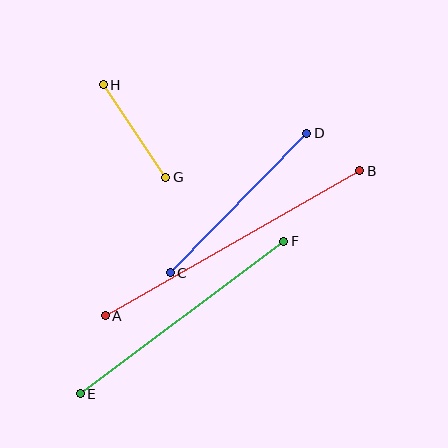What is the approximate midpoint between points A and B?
The midpoint is at approximately (232, 243) pixels.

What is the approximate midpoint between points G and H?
The midpoint is at approximately (134, 131) pixels.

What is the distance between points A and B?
The distance is approximately 293 pixels.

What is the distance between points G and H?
The distance is approximately 111 pixels.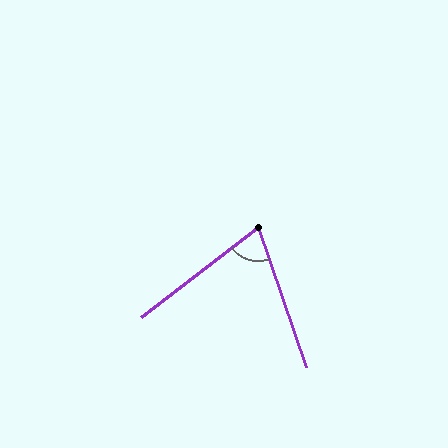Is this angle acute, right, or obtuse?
It is acute.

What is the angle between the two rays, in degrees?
Approximately 71 degrees.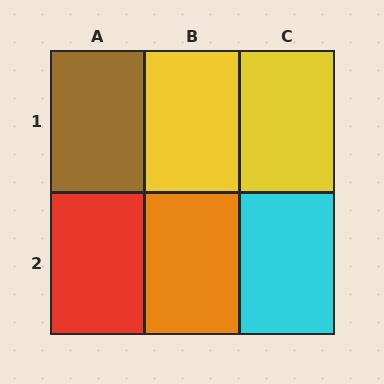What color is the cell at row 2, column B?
Orange.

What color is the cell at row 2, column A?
Red.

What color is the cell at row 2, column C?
Cyan.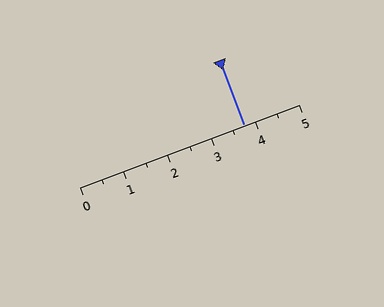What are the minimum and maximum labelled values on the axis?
The axis runs from 0 to 5.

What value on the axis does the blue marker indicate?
The marker indicates approximately 3.8.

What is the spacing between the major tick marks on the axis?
The major ticks are spaced 1 apart.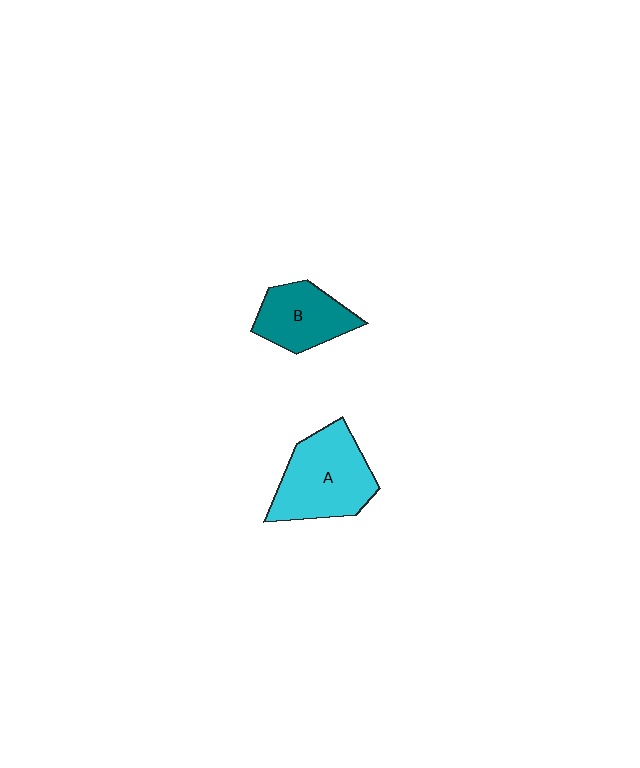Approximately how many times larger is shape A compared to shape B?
Approximately 1.4 times.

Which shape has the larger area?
Shape A (cyan).